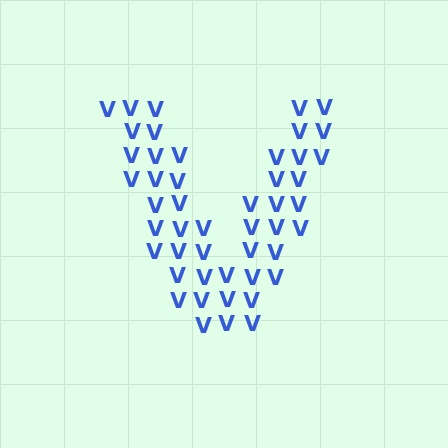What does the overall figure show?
The overall figure shows the letter V.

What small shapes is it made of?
It is made of small letter V's.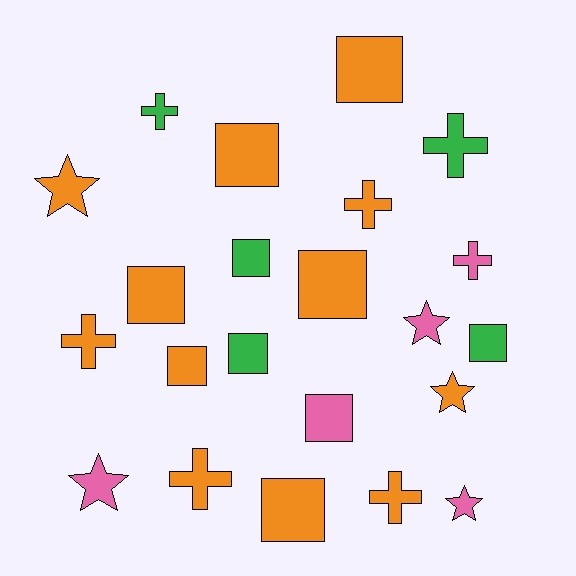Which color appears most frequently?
Orange, with 12 objects.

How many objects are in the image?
There are 22 objects.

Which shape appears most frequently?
Square, with 10 objects.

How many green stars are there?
There are no green stars.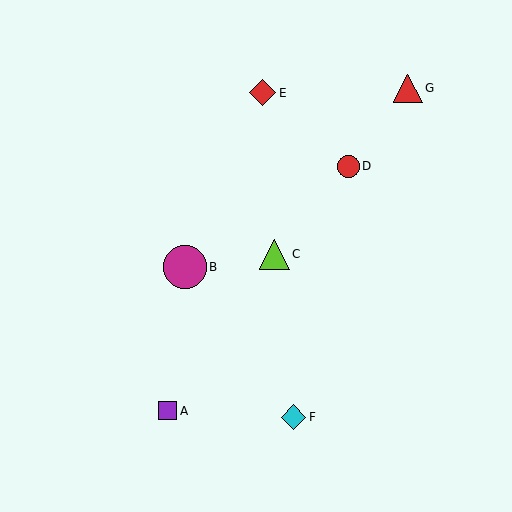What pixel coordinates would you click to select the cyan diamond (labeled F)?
Click at (294, 417) to select the cyan diamond F.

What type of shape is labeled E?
Shape E is a red diamond.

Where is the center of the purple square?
The center of the purple square is at (167, 411).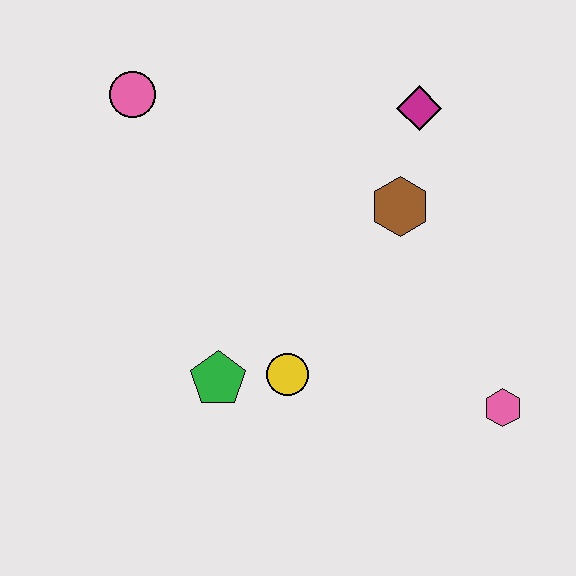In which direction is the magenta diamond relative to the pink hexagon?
The magenta diamond is above the pink hexagon.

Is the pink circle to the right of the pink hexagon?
No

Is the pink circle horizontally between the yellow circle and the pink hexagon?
No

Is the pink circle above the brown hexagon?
Yes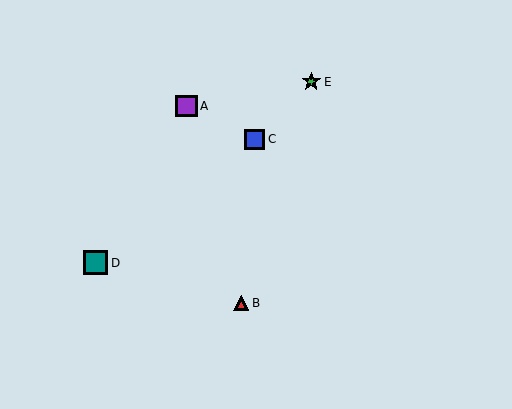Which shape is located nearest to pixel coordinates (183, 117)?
The purple square (labeled A) at (186, 106) is nearest to that location.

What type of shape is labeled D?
Shape D is a teal square.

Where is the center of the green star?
The center of the green star is at (311, 82).